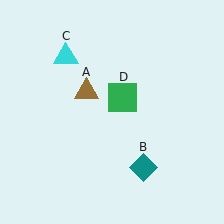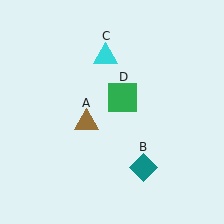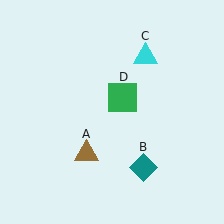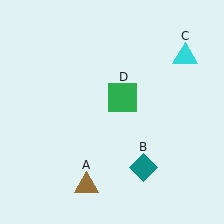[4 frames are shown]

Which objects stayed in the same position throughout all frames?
Teal diamond (object B) and green square (object D) remained stationary.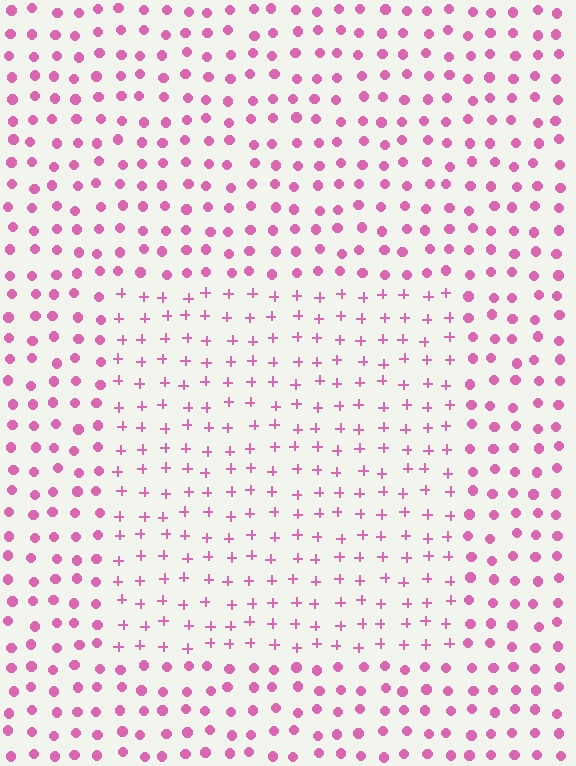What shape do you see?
I see a rectangle.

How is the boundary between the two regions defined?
The boundary is defined by a change in element shape: plus signs inside vs. circles outside. All elements share the same color and spacing.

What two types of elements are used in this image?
The image uses plus signs inside the rectangle region and circles outside it.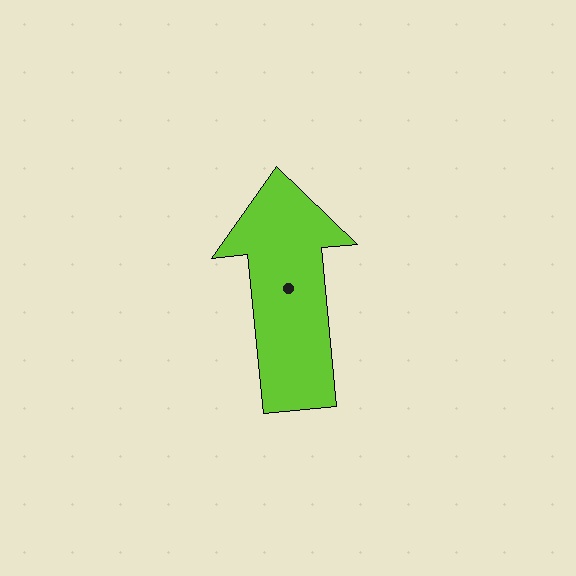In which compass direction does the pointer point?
North.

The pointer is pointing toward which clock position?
Roughly 12 o'clock.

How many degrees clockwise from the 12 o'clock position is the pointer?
Approximately 355 degrees.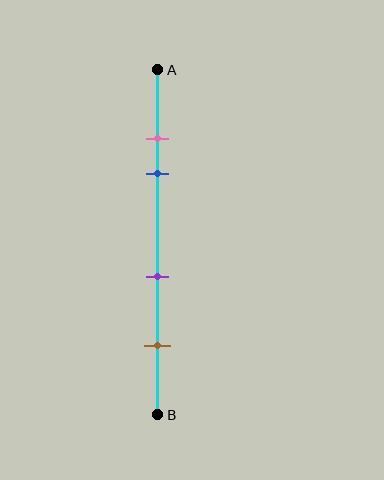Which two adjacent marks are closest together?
The pink and blue marks are the closest adjacent pair.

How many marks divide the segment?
There are 4 marks dividing the segment.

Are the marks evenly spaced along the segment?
No, the marks are not evenly spaced.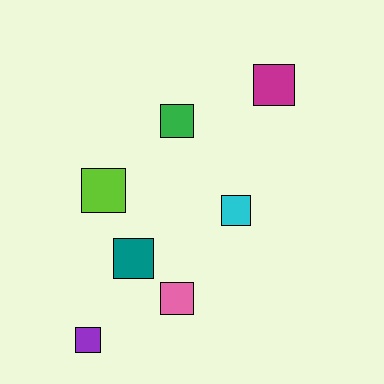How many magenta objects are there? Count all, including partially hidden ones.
There is 1 magenta object.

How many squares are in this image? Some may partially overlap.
There are 7 squares.